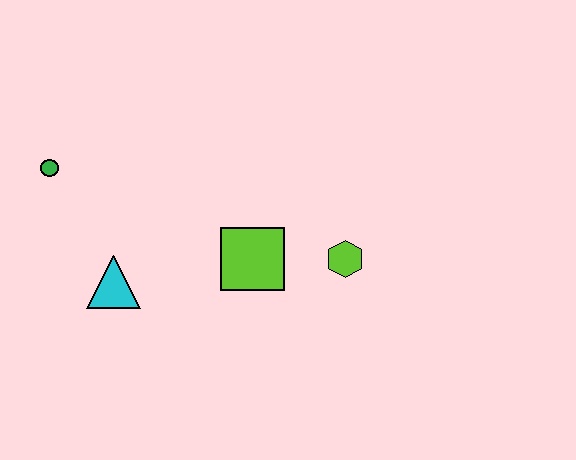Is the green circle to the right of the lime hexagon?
No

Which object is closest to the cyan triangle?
The green circle is closest to the cyan triangle.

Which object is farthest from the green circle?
The lime hexagon is farthest from the green circle.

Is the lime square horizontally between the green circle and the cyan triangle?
No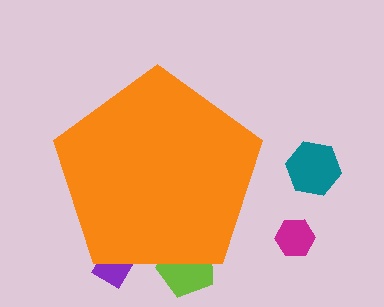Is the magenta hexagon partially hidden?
No, the magenta hexagon is fully visible.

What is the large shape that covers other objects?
An orange pentagon.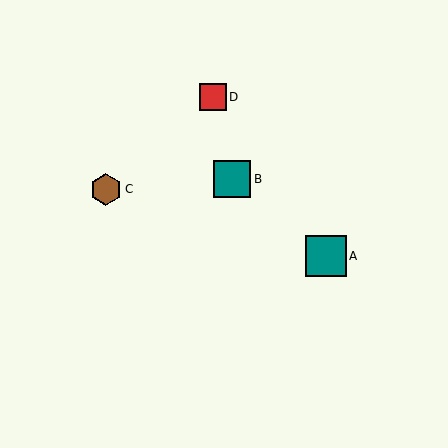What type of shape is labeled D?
Shape D is a red square.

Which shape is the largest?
The teal square (labeled A) is the largest.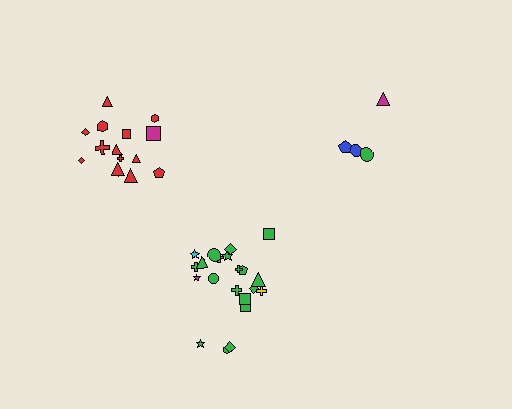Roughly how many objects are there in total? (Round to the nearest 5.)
Roughly 40 objects in total.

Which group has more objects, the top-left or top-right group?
The top-left group.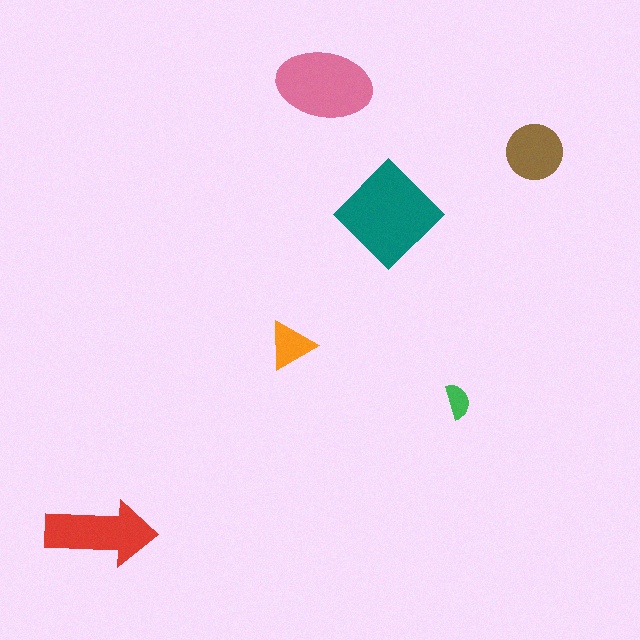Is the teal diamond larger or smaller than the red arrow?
Larger.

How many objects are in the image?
There are 6 objects in the image.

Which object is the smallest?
The green semicircle.